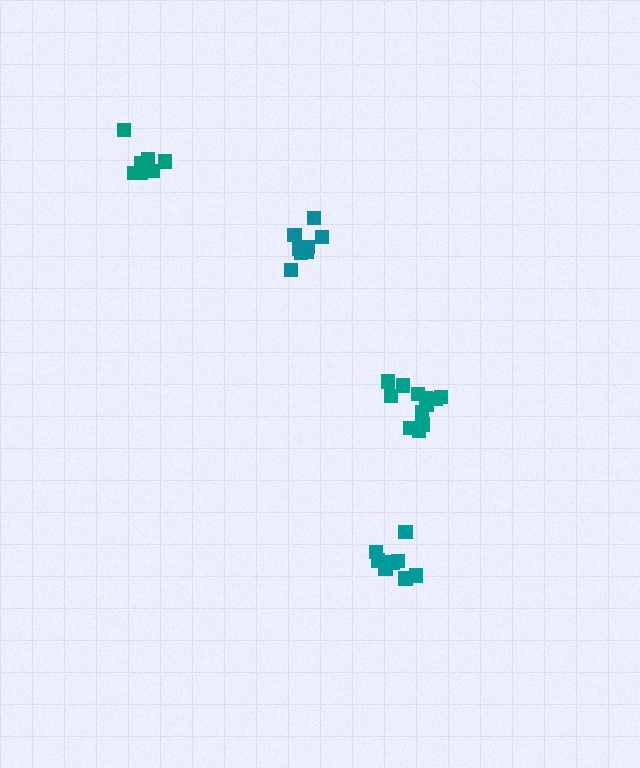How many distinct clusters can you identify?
There are 4 distinct clusters.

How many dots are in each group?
Group 1: 8 dots, Group 2: 9 dots, Group 3: 12 dots, Group 4: 8 dots (37 total).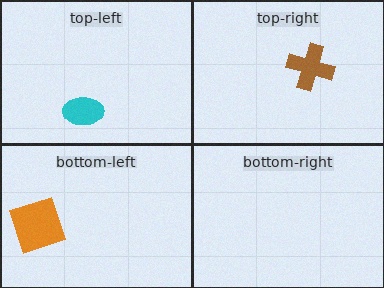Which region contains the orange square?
The bottom-left region.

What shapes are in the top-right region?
The brown cross.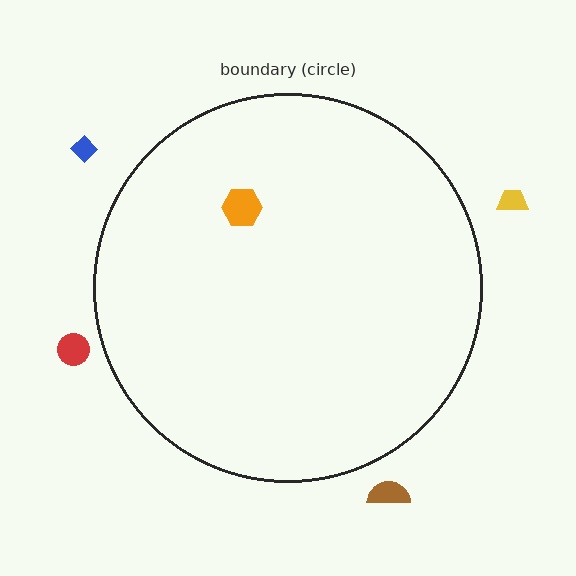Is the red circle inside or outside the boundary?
Outside.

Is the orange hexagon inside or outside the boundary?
Inside.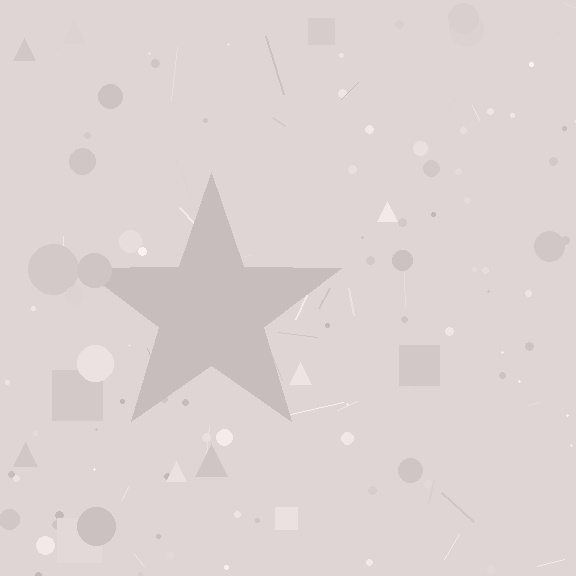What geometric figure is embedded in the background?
A star is embedded in the background.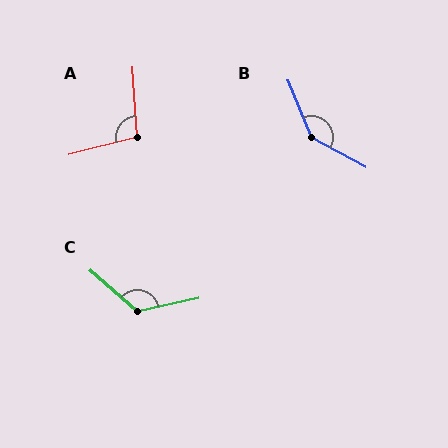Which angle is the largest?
B, at approximately 141 degrees.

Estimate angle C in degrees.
Approximately 126 degrees.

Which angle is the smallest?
A, at approximately 101 degrees.